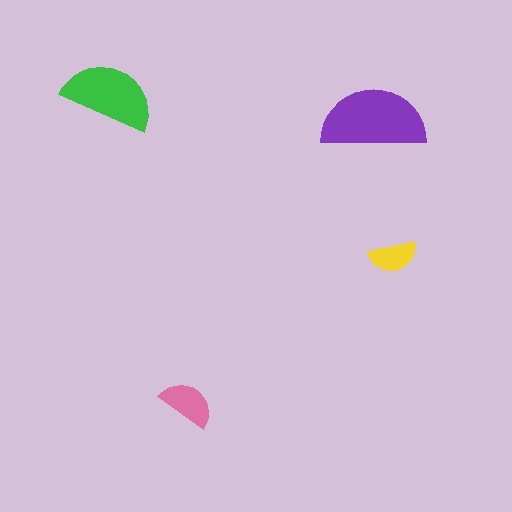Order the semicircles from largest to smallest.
the purple one, the green one, the pink one, the yellow one.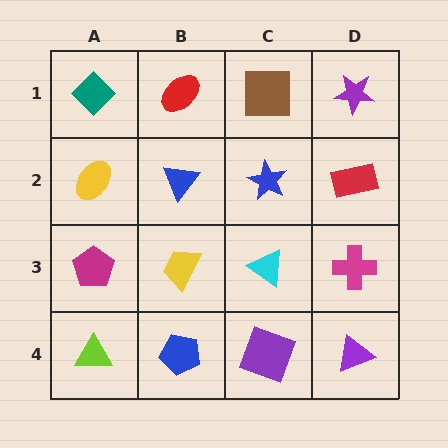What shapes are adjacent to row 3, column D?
A red rectangle (row 2, column D), a purple triangle (row 4, column D), a cyan triangle (row 3, column C).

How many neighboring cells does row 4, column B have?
3.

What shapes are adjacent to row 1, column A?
A yellow ellipse (row 2, column A), a red ellipse (row 1, column B).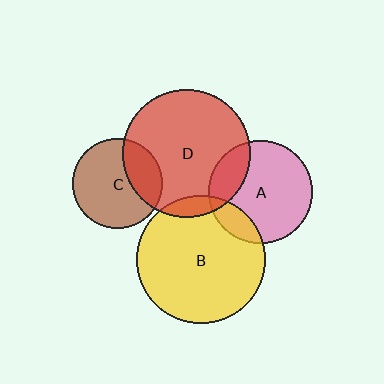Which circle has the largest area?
Circle B (yellow).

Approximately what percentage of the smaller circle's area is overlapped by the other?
Approximately 30%.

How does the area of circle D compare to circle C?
Approximately 2.0 times.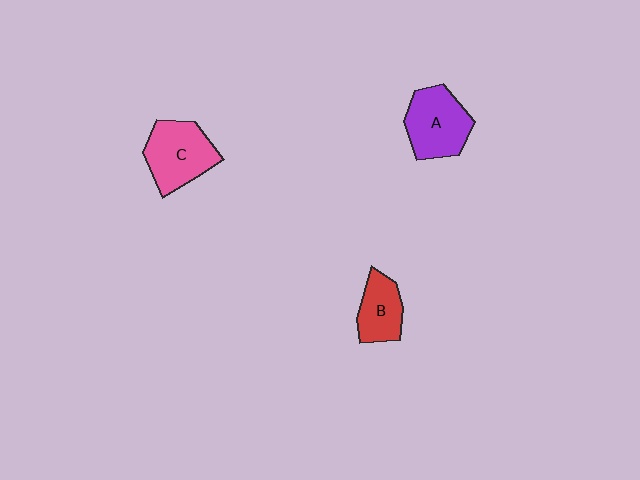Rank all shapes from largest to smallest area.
From largest to smallest: C (pink), A (purple), B (red).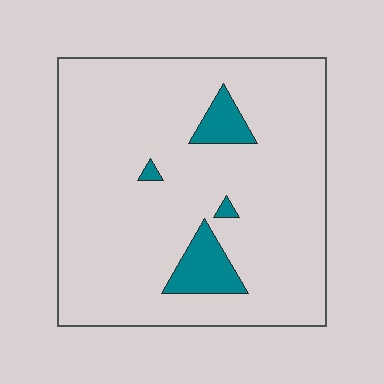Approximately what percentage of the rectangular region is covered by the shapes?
Approximately 10%.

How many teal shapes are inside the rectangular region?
4.